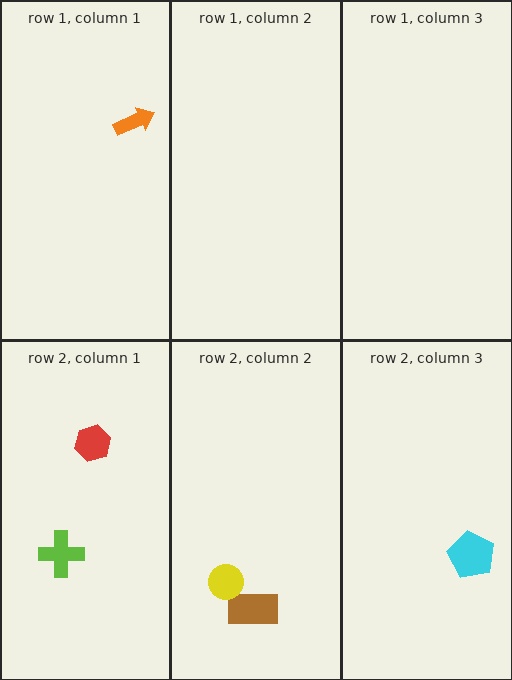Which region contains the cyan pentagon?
The row 2, column 3 region.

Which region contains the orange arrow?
The row 1, column 1 region.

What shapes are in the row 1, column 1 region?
The orange arrow.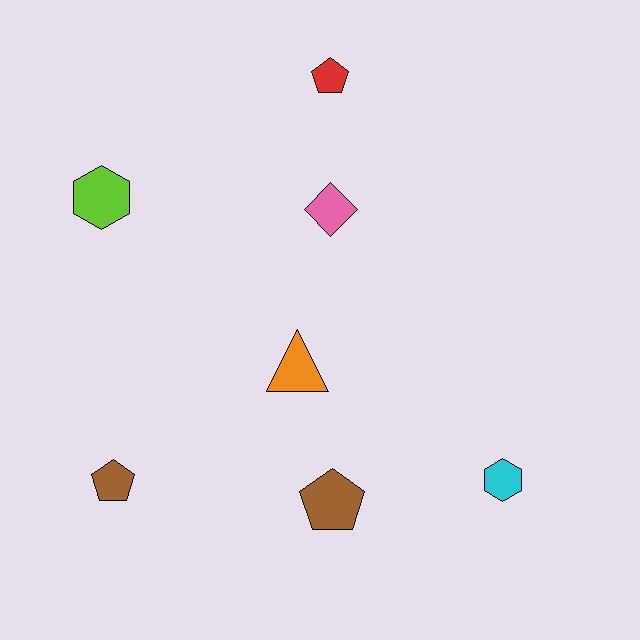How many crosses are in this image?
There are no crosses.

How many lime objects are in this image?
There is 1 lime object.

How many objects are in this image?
There are 7 objects.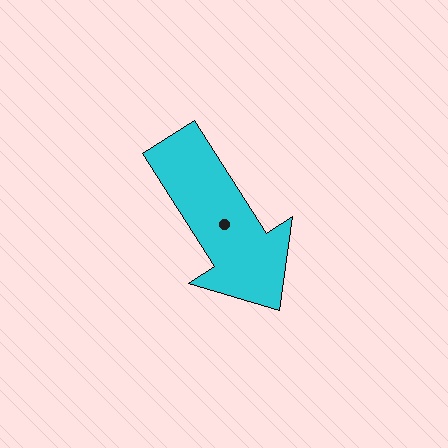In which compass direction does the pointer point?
Southeast.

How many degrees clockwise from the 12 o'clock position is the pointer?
Approximately 147 degrees.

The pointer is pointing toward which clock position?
Roughly 5 o'clock.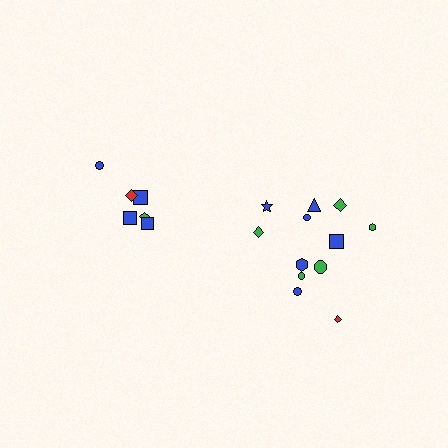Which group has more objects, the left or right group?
The right group.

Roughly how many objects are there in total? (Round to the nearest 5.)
Roughly 20 objects in total.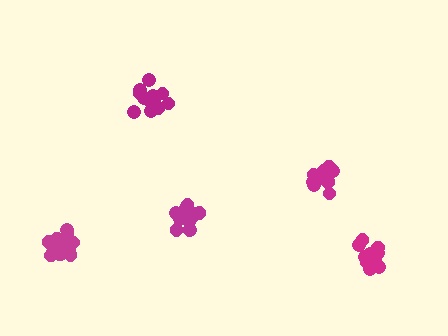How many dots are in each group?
Group 1: 14 dots, Group 2: 15 dots, Group 3: 15 dots, Group 4: 15 dots, Group 5: 14 dots (73 total).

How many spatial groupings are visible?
There are 5 spatial groupings.